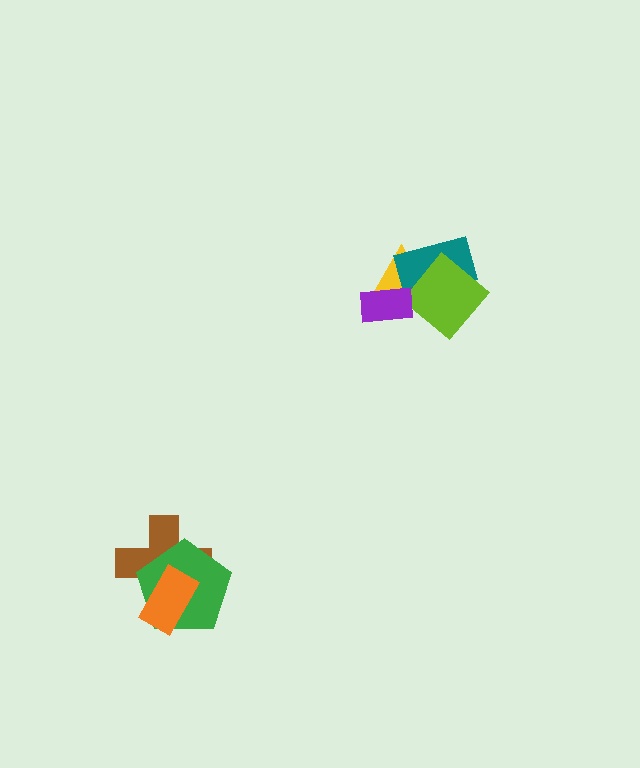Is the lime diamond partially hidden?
Yes, it is partially covered by another shape.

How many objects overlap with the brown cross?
2 objects overlap with the brown cross.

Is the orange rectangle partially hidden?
No, no other shape covers it.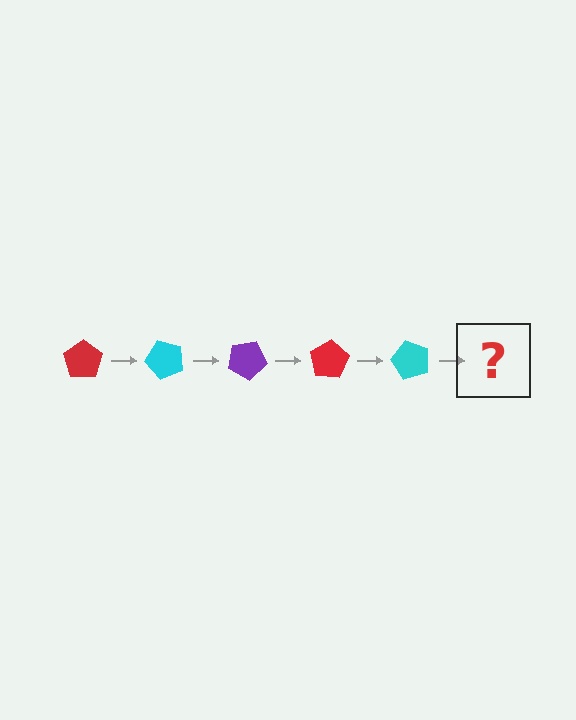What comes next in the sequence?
The next element should be a purple pentagon, rotated 250 degrees from the start.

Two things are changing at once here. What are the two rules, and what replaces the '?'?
The two rules are that it rotates 50 degrees each step and the color cycles through red, cyan, and purple. The '?' should be a purple pentagon, rotated 250 degrees from the start.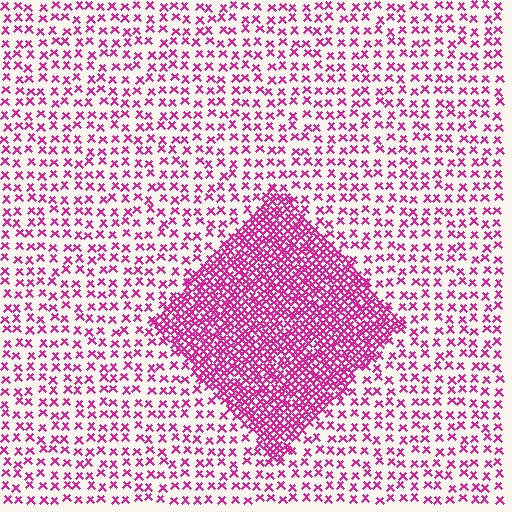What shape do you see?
I see a diamond.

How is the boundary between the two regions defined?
The boundary is defined by a change in element density (approximately 2.9x ratio). All elements are the same color, size, and shape.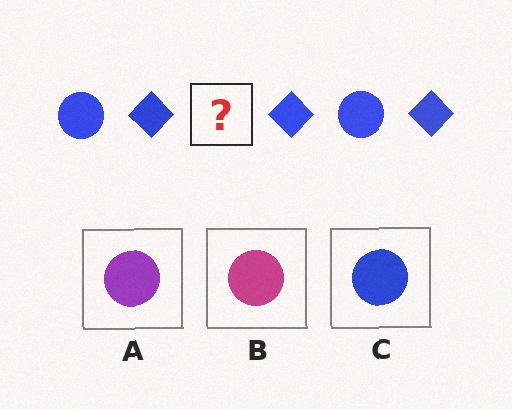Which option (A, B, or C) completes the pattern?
C.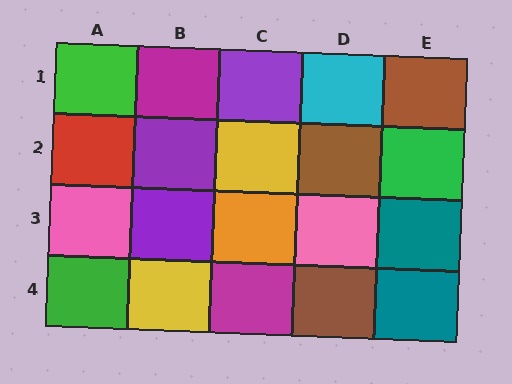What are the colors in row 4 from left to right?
Green, yellow, magenta, brown, teal.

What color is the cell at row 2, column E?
Green.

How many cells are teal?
2 cells are teal.